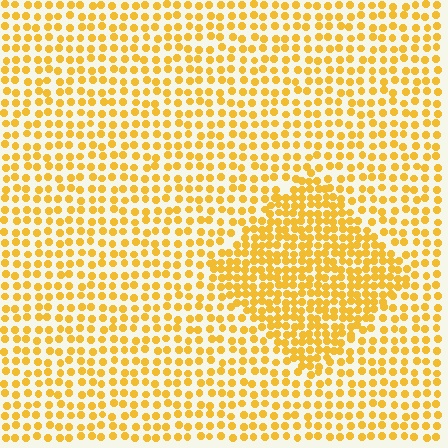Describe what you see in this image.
The image contains small yellow elements arranged at two different densities. A diamond-shaped region is visible where the elements are more densely packed than the surrounding area.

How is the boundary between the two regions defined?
The boundary is defined by a change in element density (approximately 1.8x ratio). All elements are the same color, size, and shape.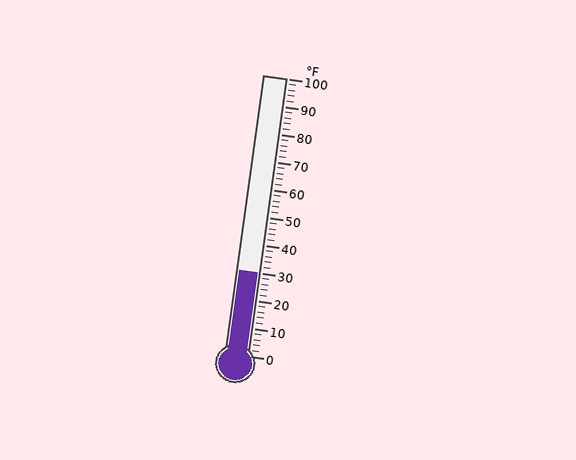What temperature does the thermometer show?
The thermometer shows approximately 30°F.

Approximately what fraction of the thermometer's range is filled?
The thermometer is filled to approximately 30% of its range.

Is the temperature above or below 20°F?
The temperature is above 20°F.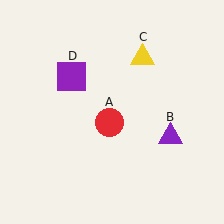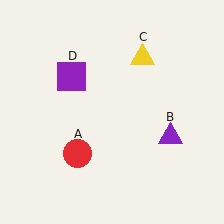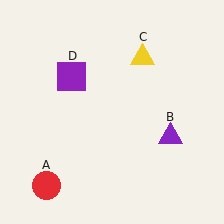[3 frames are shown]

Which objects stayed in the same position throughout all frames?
Purple triangle (object B) and yellow triangle (object C) and purple square (object D) remained stationary.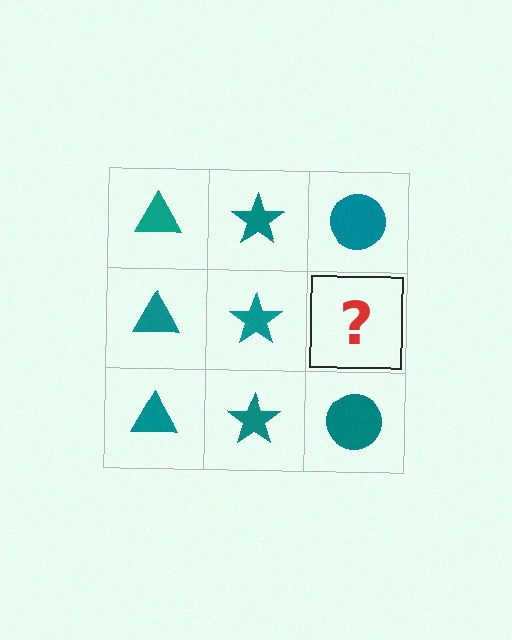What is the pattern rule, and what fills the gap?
The rule is that each column has a consistent shape. The gap should be filled with a teal circle.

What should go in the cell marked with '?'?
The missing cell should contain a teal circle.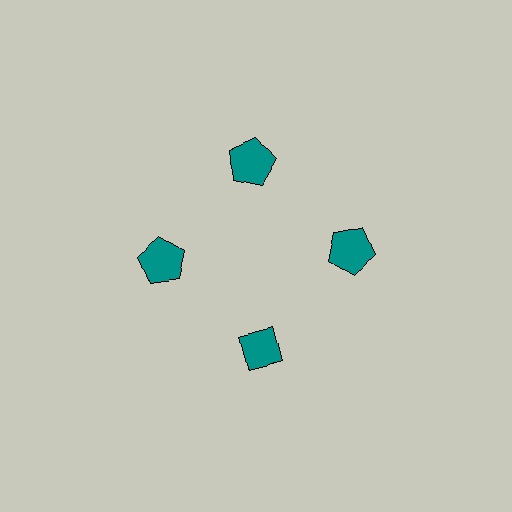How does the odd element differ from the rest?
It has a different shape: diamond instead of pentagon.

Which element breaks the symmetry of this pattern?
The teal diamond at roughly the 6 o'clock position breaks the symmetry. All other shapes are teal pentagons.